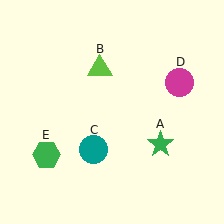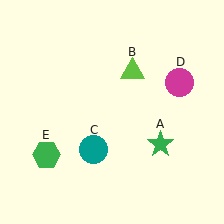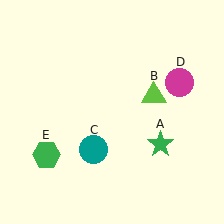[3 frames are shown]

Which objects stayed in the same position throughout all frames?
Green star (object A) and teal circle (object C) and magenta circle (object D) and green hexagon (object E) remained stationary.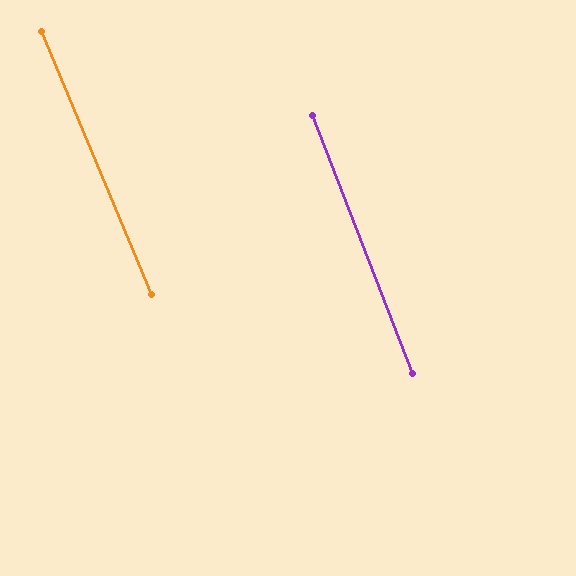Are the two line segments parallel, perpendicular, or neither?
Parallel — their directions differ by only 1.5°.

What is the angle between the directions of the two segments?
Approximately 1 degree.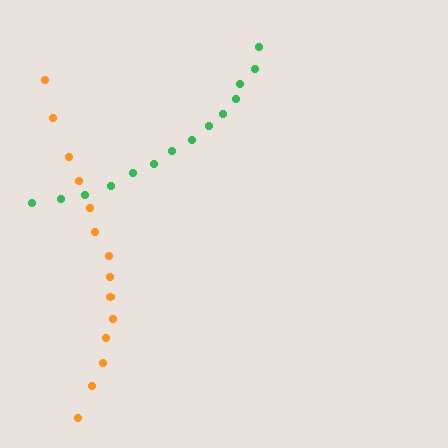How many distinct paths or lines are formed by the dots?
There are 2 distinct paths.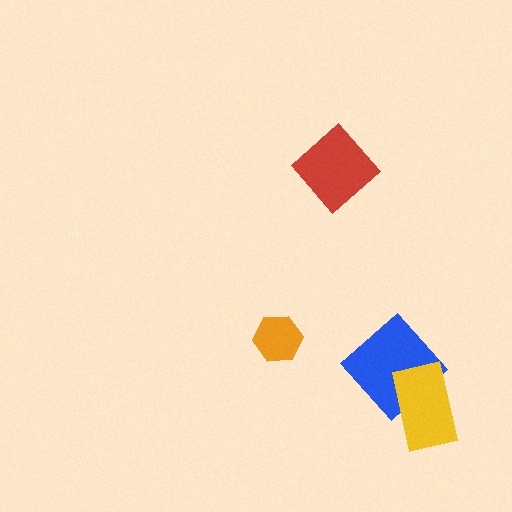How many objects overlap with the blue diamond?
1 object overlaps with the blue diamond.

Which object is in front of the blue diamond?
The yellow rectangle is in front of the blue diamond.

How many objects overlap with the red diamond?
0 objects overlap with the red diamond.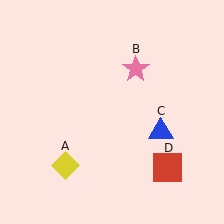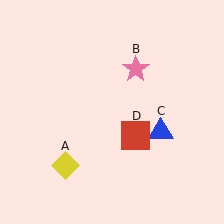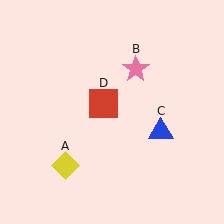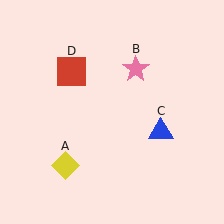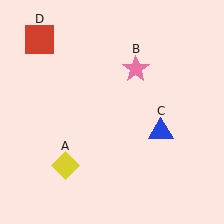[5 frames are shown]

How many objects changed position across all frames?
1 object changed position: red square (object D).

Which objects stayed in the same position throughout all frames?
Yellow diamond (object A) and pink star (object B) and blue triangle (object C) remained stationary.